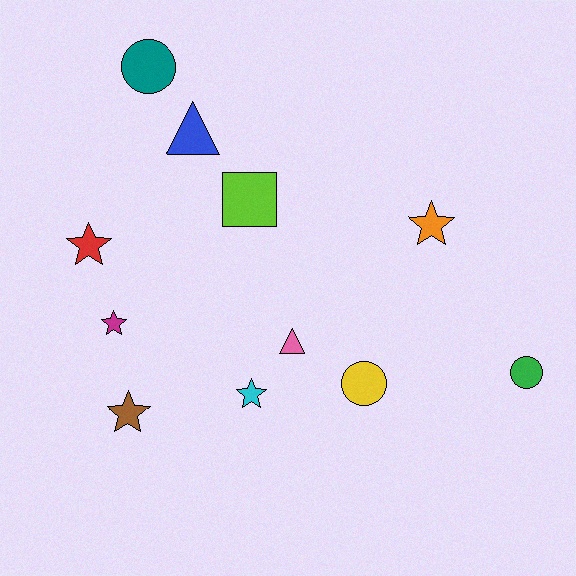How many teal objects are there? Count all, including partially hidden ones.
There is 1 teal object.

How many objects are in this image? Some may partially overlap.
There are 11 objects.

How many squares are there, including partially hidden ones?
There is 1 square.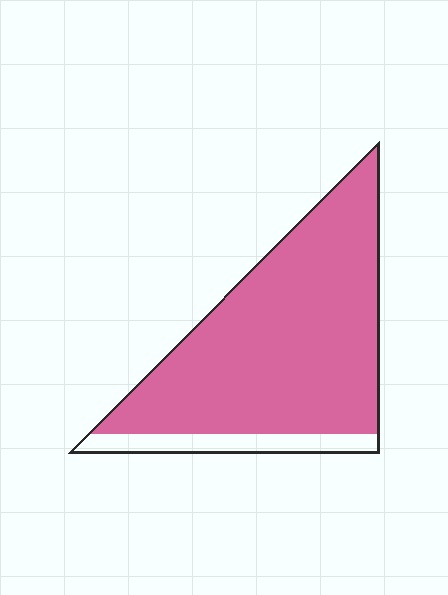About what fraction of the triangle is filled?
About seven eighths (7/8).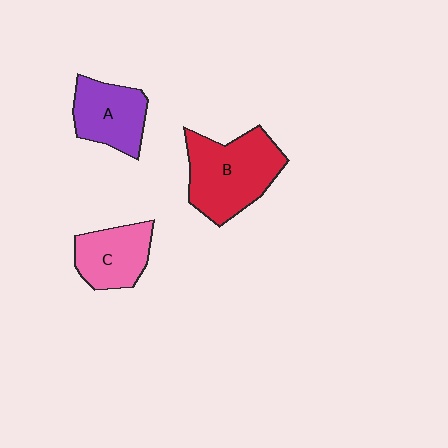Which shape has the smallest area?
Shape C (pink).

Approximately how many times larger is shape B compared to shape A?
Approximately 1.5 times.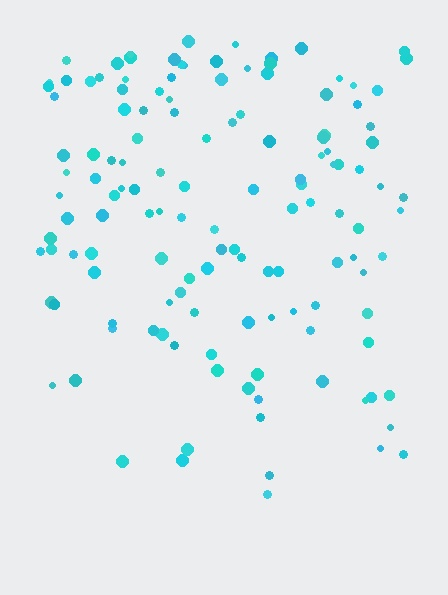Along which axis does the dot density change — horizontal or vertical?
Vertical.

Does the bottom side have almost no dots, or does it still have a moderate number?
Still a moderate number, just noticeably fewer than the top.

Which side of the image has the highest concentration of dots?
The top.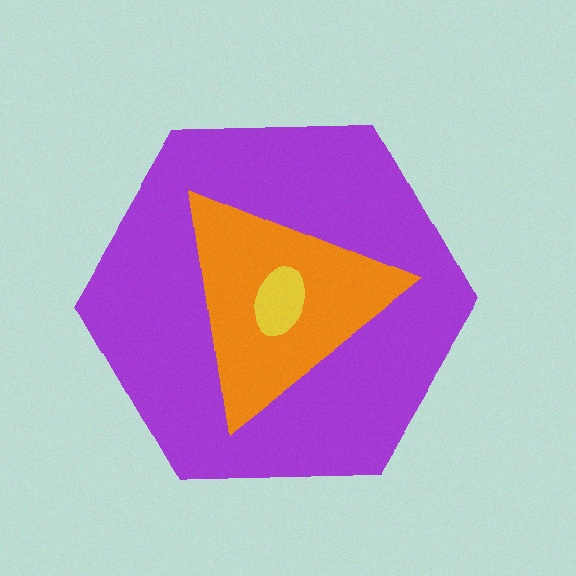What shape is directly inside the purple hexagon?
The orange triangle.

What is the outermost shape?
The purple hexagon.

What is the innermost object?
The yellow ellipse.